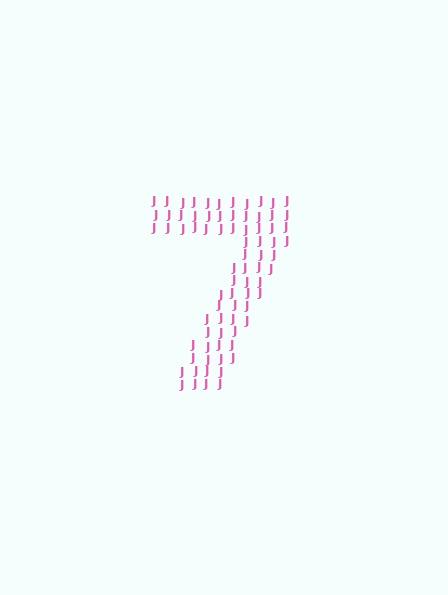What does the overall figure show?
The overall figure shows the digit 7.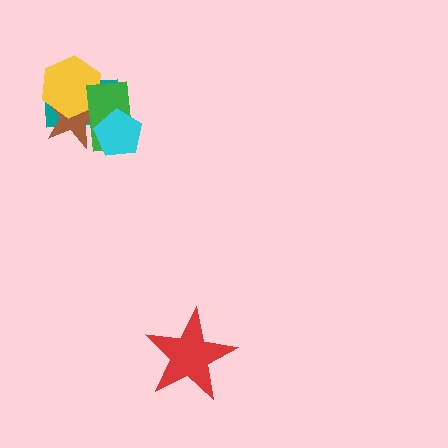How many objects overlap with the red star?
0 objects overlap with the red star.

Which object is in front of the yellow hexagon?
The green rectangle is in front of the yellow hexagon.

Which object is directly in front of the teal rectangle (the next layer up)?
The brown star is directly in front of the teal rectangle.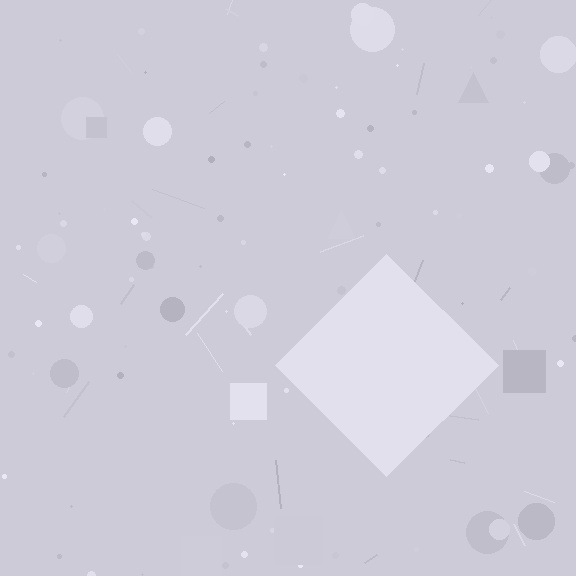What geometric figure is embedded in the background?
A diamond is embedded in the background.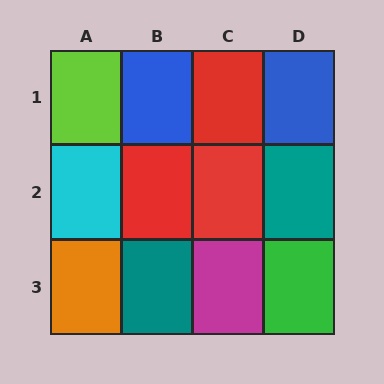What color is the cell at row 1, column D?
Blue.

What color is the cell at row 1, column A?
Lime.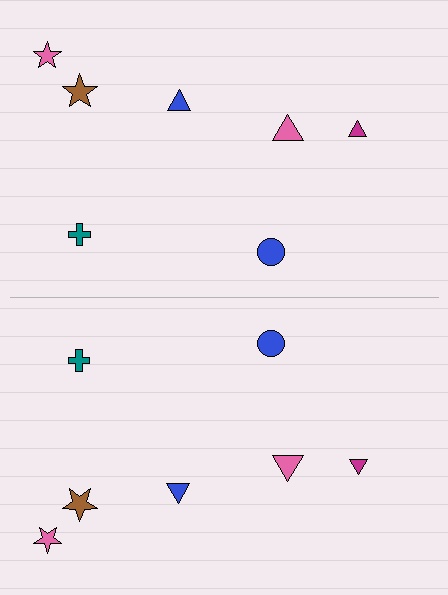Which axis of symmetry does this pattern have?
The pattern has a horizontal axis of symmetry running through the center of the image.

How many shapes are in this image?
There are 14 shapes in this image.